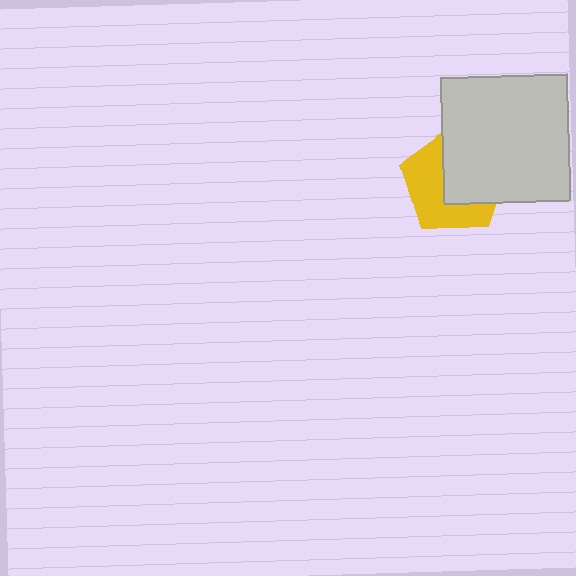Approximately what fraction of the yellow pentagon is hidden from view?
Roughly 50% of the yellow pentagon is hidden behind the light gray square.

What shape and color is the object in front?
The object in front is a light gray square.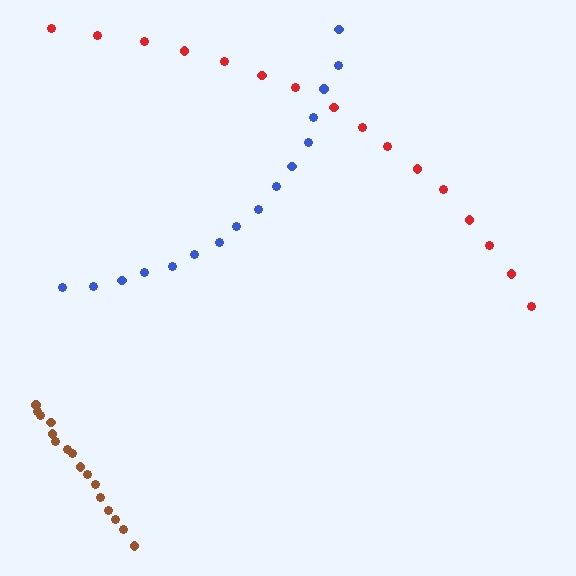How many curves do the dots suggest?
There are 3 distinct paths.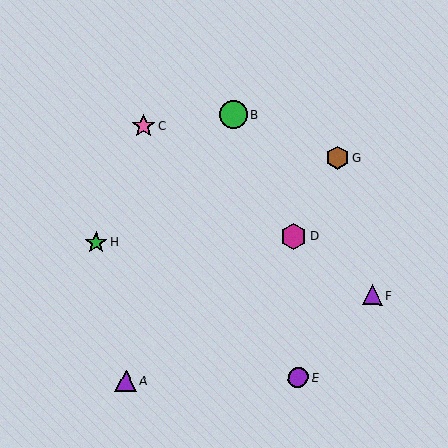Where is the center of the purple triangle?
The center of the purple triangle is at (372, 295).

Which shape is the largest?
The green circle (labeled B) is the largest.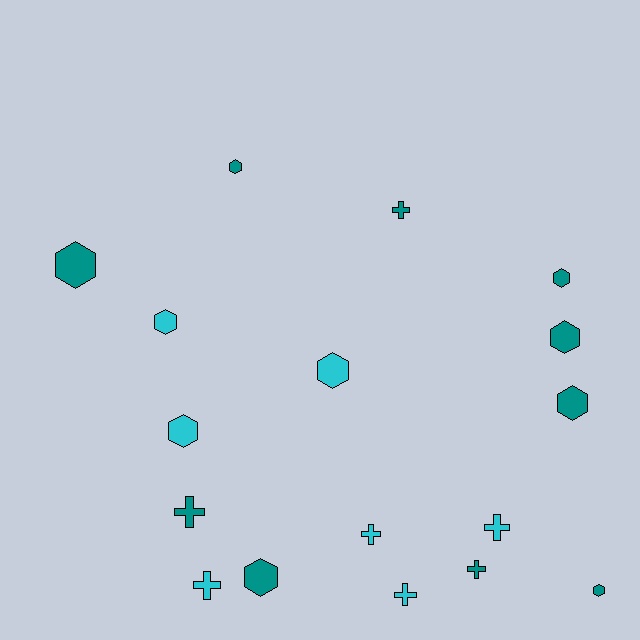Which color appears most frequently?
Teal, with 10 objects.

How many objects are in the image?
There are 17 objects.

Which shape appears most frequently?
Hexagon, with 10 objects.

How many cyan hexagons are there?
There are 3 cyan hexagons.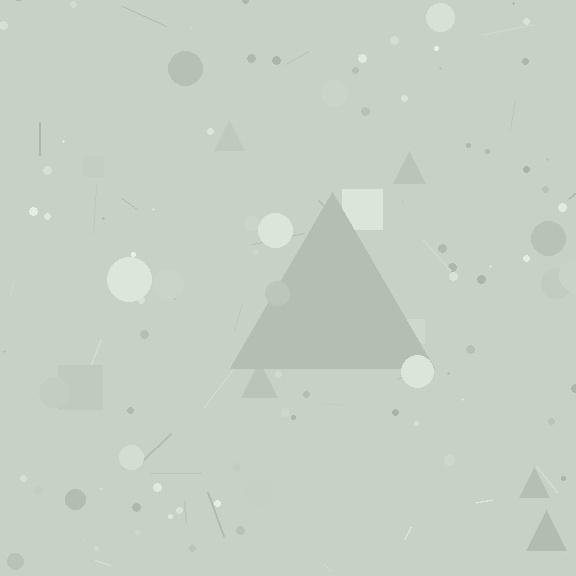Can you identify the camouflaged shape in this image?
The camouflaged shape is a triangle.